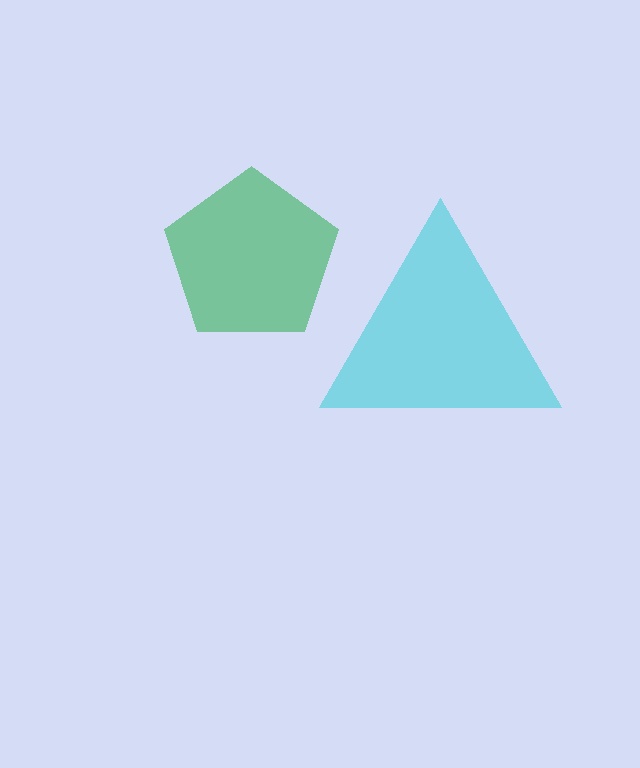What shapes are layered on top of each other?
The layered shapes are: a green pentagon, a cyan triangle.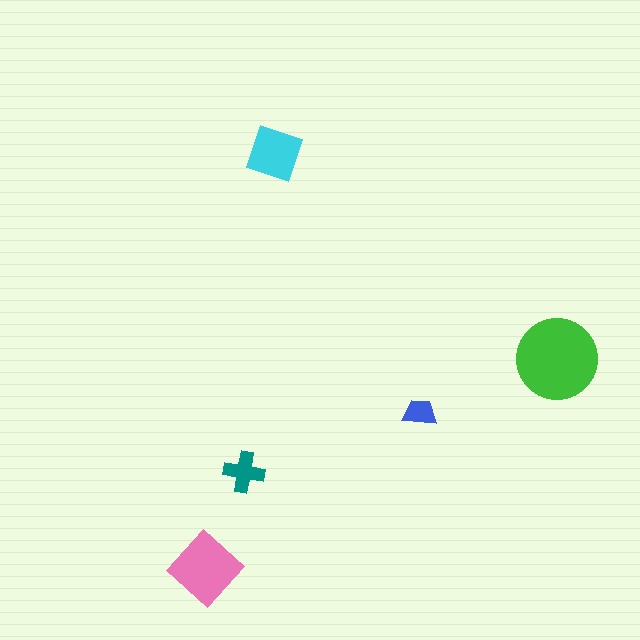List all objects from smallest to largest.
The blue trapezoid, the teal cross, the cyan square, the pink diamond, the green circle.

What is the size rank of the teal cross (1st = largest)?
4th.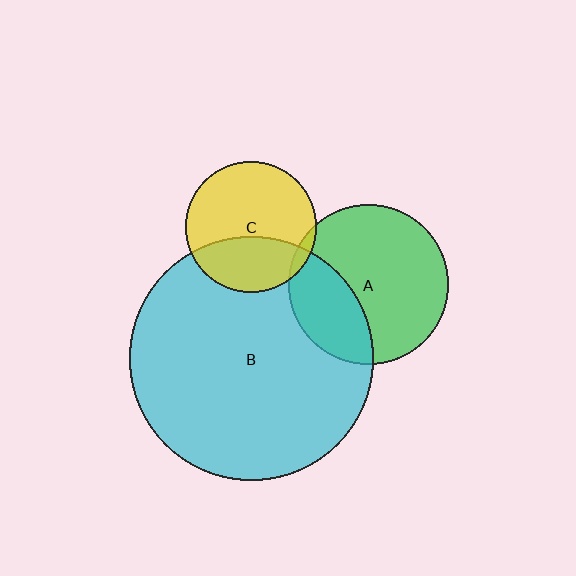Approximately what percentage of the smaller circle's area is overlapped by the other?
Approximately 30%.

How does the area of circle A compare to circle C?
Approximately 1.5 times.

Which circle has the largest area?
Circle B (cyan).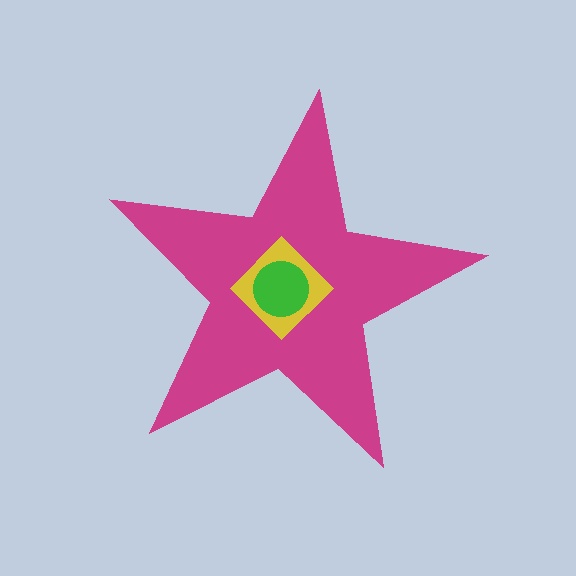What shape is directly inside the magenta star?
The yellow diamond.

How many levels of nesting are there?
3.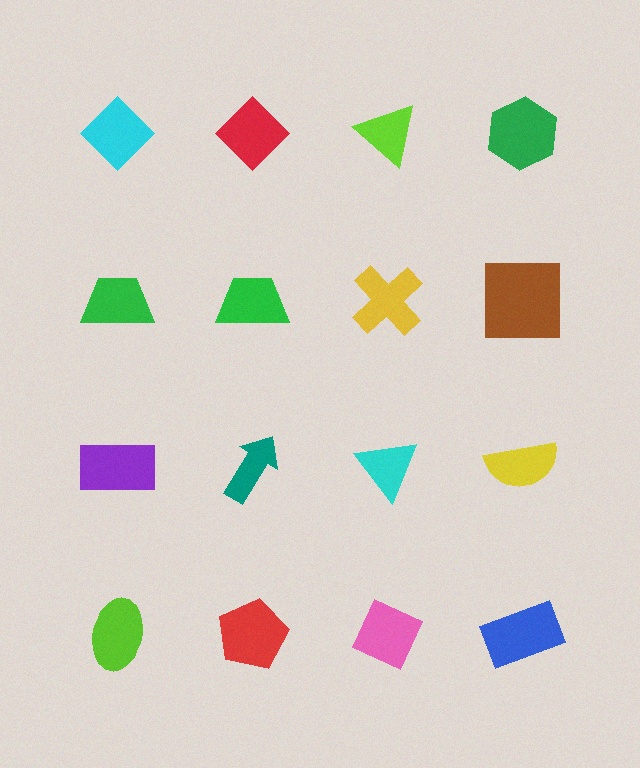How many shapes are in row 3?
4 shapes.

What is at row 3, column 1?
A purple rectangle.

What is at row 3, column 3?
A cyan triangle.